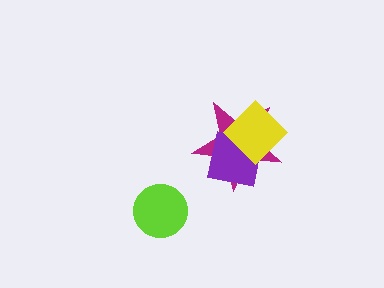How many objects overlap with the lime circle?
0 objects overlap with the lime circle.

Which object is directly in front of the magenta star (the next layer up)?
The purple square is directly in front of the magenta star.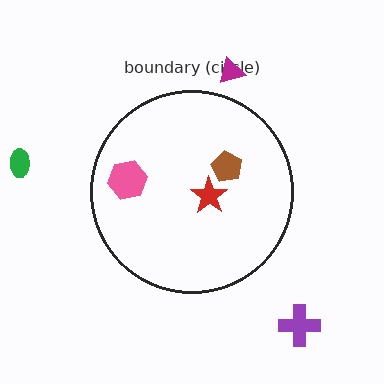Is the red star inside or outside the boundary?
Inside.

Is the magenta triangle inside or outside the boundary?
Outside.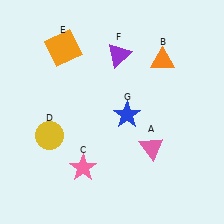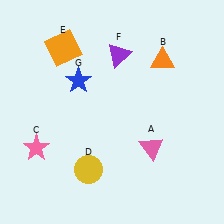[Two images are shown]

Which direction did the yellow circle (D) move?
The yellow circle (D) moved right.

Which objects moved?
The objects that moved are: the pink star (C), the yellow circle (D), the blue star (G).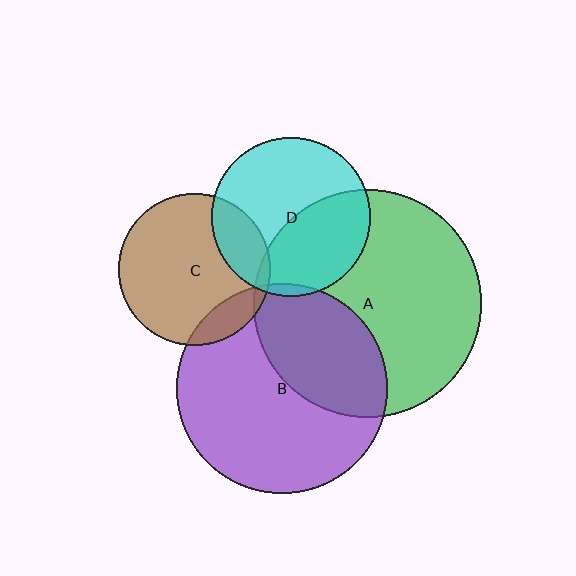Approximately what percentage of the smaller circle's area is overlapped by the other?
Approximately 5%.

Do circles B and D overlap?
Yes.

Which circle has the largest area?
Circle A (green).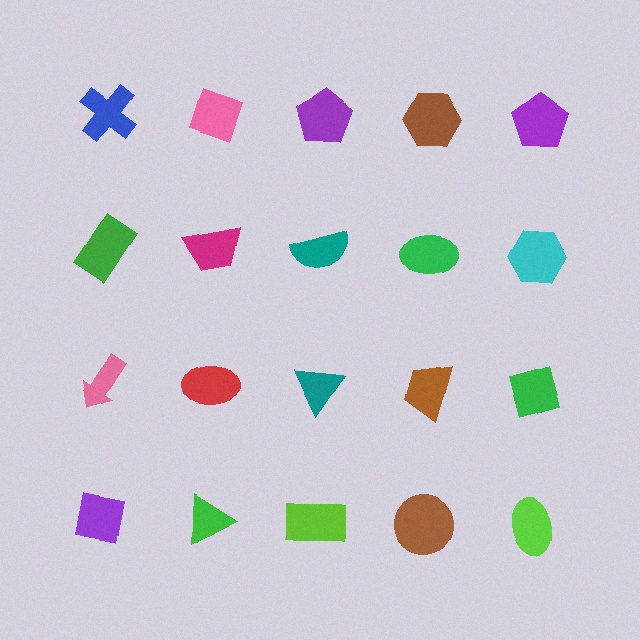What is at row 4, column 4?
A brown circle.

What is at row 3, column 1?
A pink arrow.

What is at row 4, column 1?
A purple square.